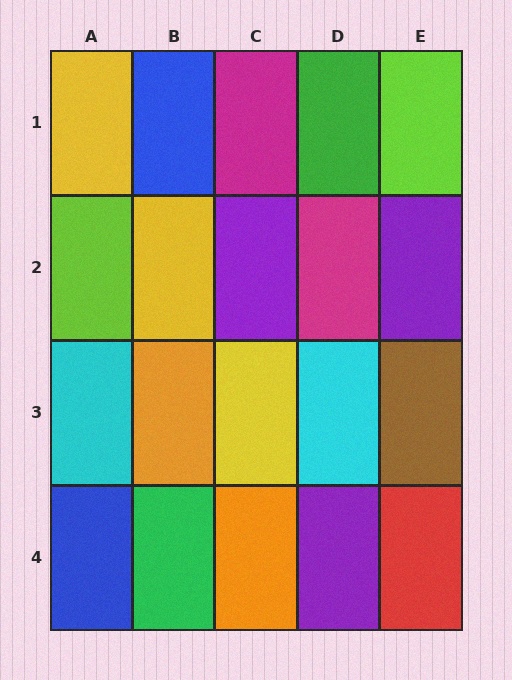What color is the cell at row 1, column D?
Green.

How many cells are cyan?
2 cells are cyan.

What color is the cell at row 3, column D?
Cyan.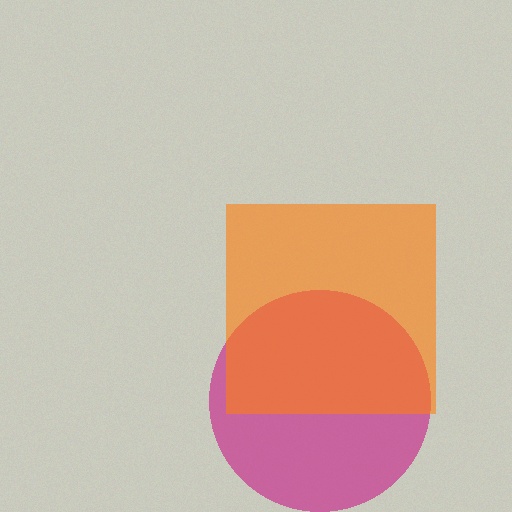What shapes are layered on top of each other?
The layered shapes are: a magenta circle, an orange square.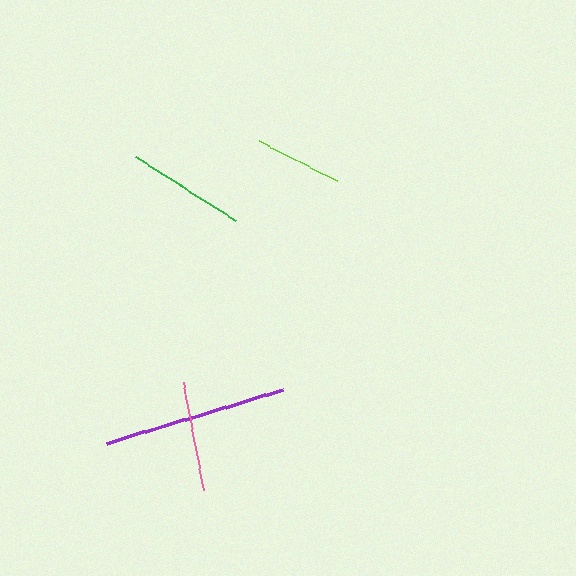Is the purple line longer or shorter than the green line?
The purple line is longer than the green line.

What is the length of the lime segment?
The lime segment is approximately 88 pixels long.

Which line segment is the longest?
The purple line is the longest at approximately 185 pixels.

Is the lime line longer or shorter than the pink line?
The pink line is longer than the lime line.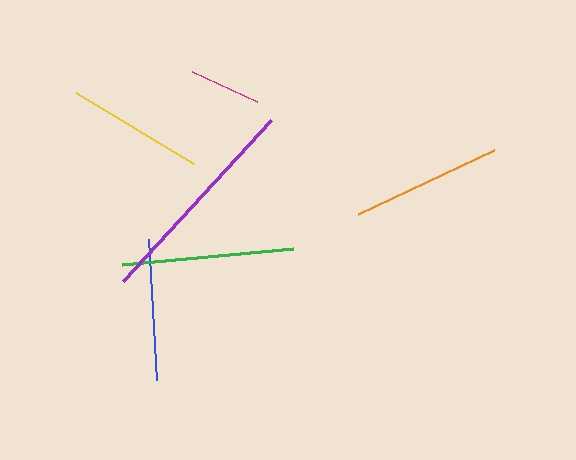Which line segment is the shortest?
The magenta line is the shortest at approximately 72 pixels.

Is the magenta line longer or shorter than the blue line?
The blue line is longer than the magenta line.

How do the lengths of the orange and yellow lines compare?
The orange and yellow lines are approximately the same length.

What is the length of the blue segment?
The blue segment is approximately 141 pixels long.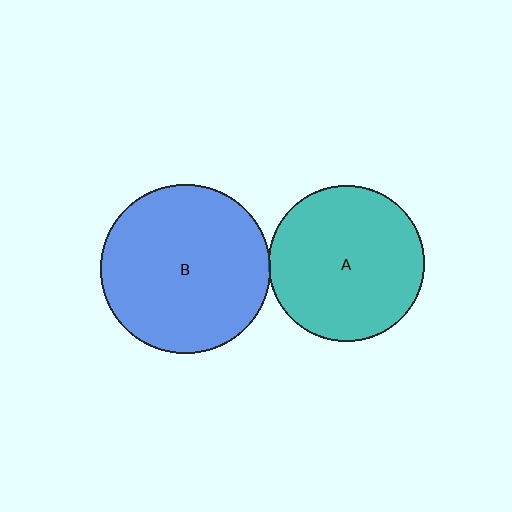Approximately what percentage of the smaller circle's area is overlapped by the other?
Approximately 5%.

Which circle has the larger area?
Circle B (blue).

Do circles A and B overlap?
Yes.